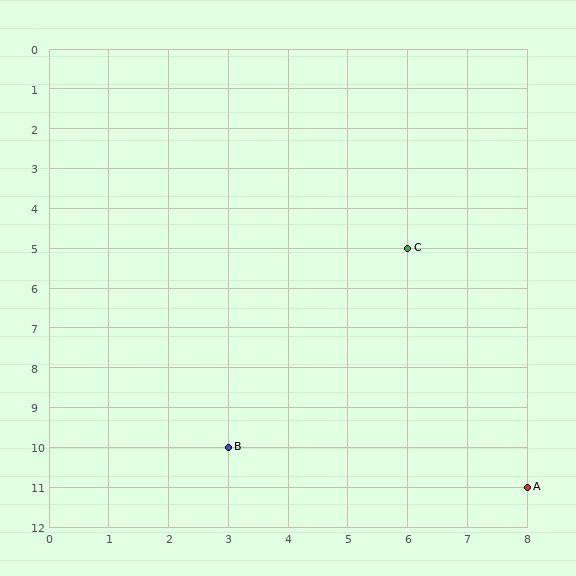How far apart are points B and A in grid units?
Points B and A are 5 columns and 1 row apart (about 5.1 grid units diagonally).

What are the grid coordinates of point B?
Point B is at grid coordinates (3, 10).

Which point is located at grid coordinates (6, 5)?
Point C is at (6, 5).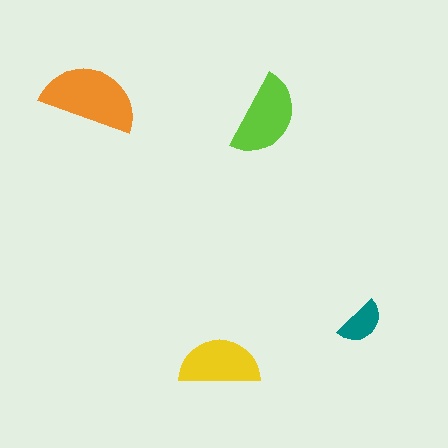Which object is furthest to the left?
The orange semicircle is leftmost.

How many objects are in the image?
There are 4 objects in the image.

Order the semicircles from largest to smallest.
the orange one, the lime one, the yellow one, the teal one.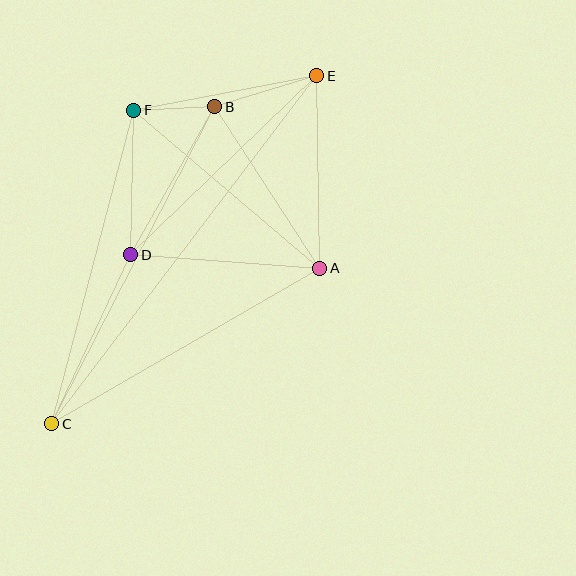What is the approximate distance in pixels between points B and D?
The distance between B and D is approximately 170 pixels.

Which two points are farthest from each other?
Points C and E are farthest from each other.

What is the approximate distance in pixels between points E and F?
The distance between E and F is approximately 186 pixels.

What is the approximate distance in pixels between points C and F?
The distance between C and F is approximately 324 pixels.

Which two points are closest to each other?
Points B and F are closest to each other.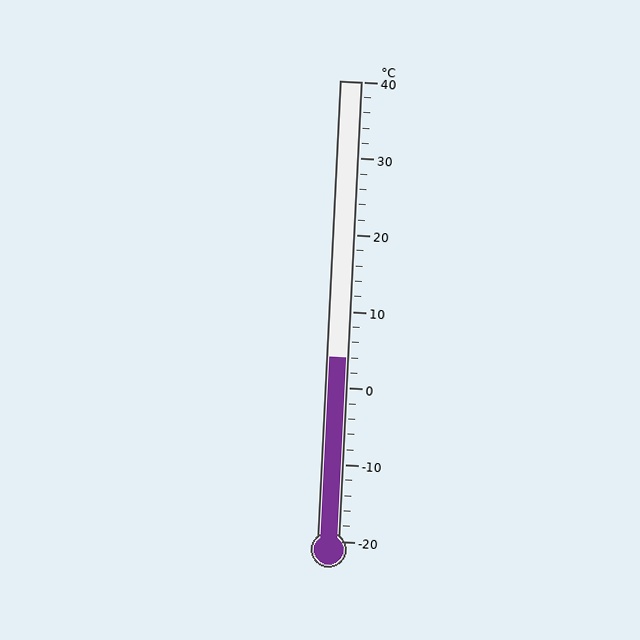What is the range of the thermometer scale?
The thermometer scale ranges from -20°C to 40°C.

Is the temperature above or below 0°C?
The temperature is above 0°C.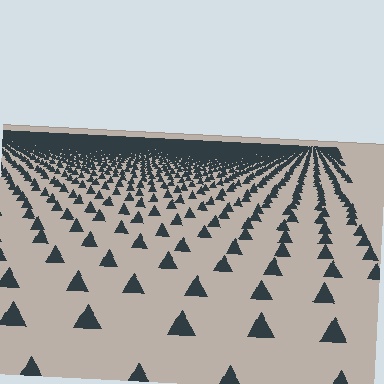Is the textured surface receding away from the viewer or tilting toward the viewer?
The surface is receding away from the viewer. Texture elements get smaller and denser toward the top.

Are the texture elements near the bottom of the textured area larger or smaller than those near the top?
Larger. Near the bottom, elements are closer to the viewer and appear at a bigger on-screen size.